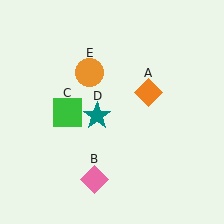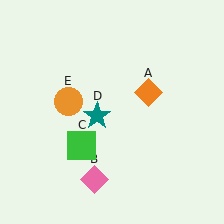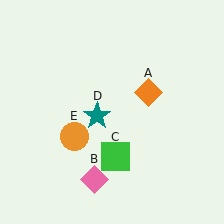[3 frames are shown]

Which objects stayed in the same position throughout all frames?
Orange diamond (object A) and pink diamond (object B) and teal star (object D) remained stationary.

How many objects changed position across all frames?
2 objects changed position: green square (object C), orange circle (object E).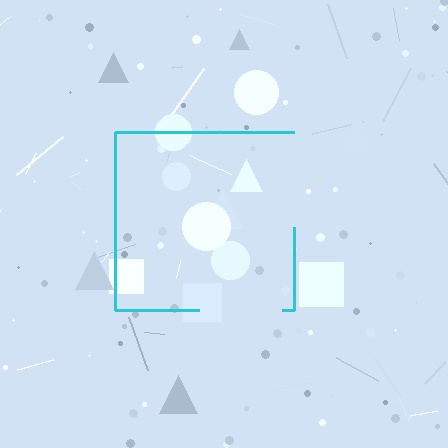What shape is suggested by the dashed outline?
The dashed outline suggests a square.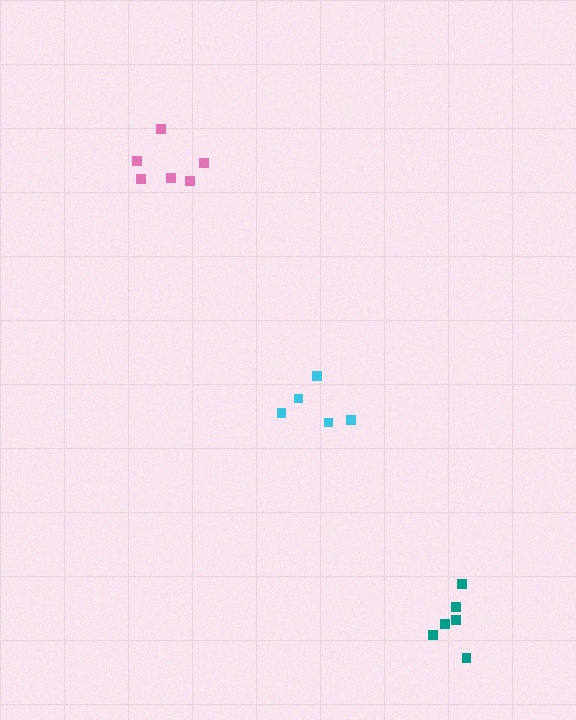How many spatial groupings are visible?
There are 3 spatial groupings.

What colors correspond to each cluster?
The clusters are colored: teal, cyan, pink.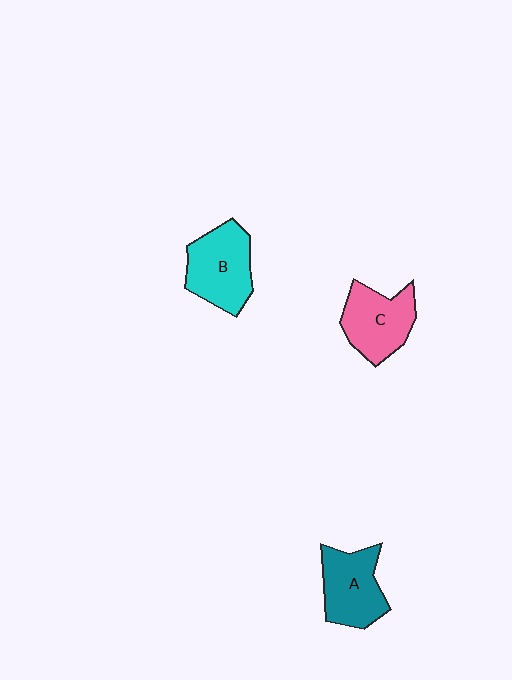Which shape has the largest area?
Shape B (cyan).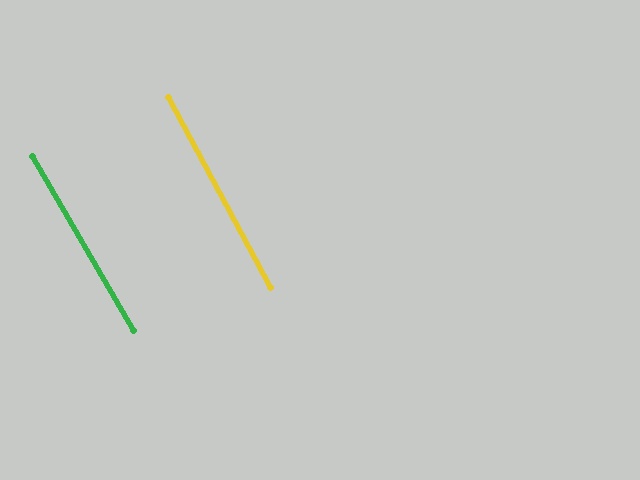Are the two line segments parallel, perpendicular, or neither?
Parallel — their directions differ by only 2.0°.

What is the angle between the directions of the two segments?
Approximately 2 degrees.